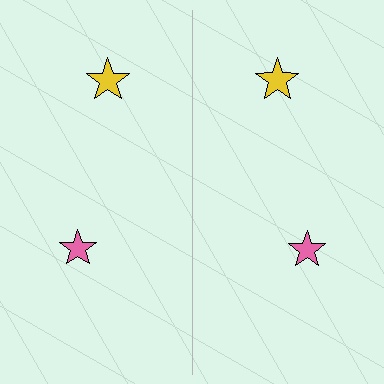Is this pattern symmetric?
Yes, this pattern has bilateral (reflection) symmetry.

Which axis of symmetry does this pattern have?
The pattern has a vertical axis of symmetry running through the center of the image.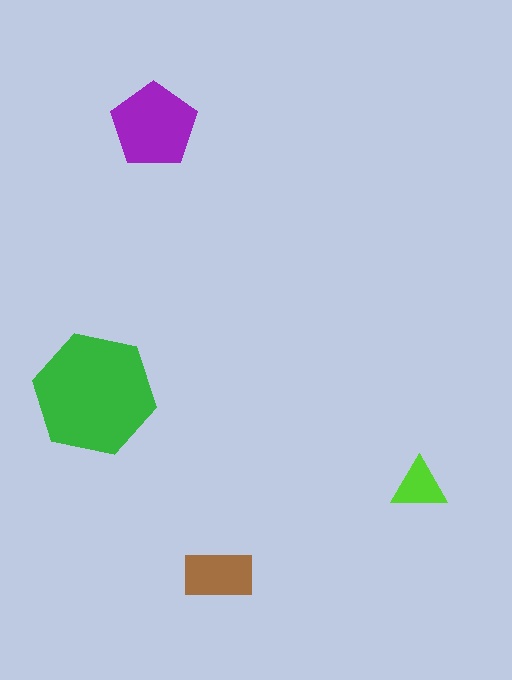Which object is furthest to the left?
The green hexagon is leftmost.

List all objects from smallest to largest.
The lime triangle, the brown rectangle, the purple pentagon, the green hexagon.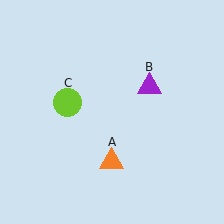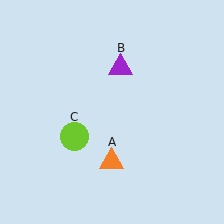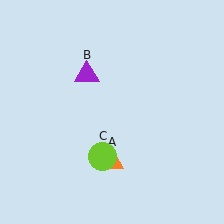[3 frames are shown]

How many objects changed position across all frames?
2 objects changed position: purple triangle (object B), lime circle (object C).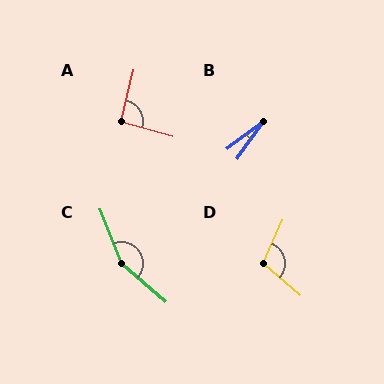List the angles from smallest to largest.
B (18°), A (91°), D (107°), C (153°).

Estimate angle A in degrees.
Approximately 91 degrees.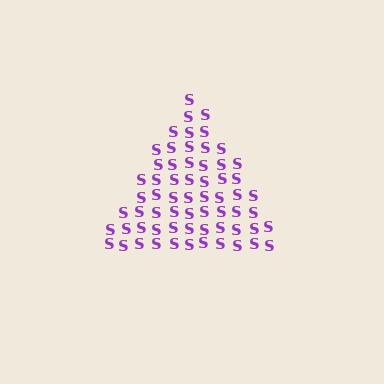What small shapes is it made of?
It is made of small letter S's.